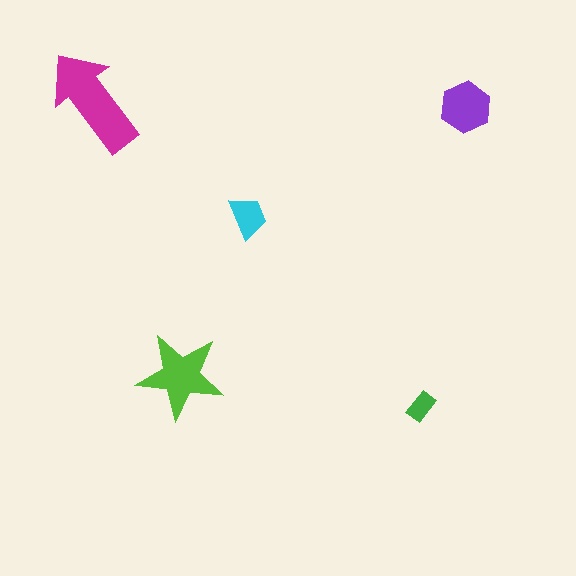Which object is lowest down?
The green rectangle is bottommost.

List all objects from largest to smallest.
The magenta arrow, the lime star, the purple hexagon, the cyan trapezoid, the green rectangle.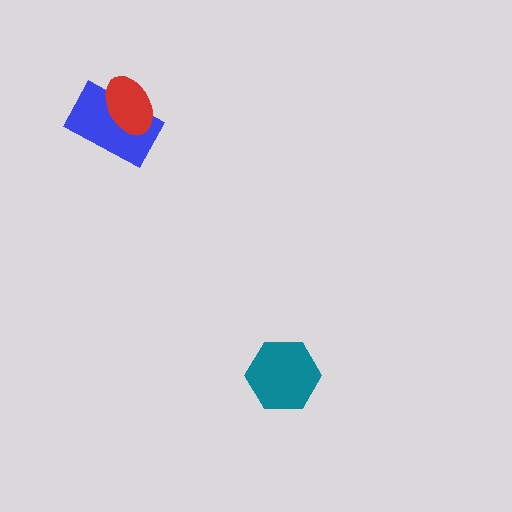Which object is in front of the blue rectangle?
The red ellipse is in front of the blue rectangle.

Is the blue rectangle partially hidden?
Yes, it is partially covered by another shape.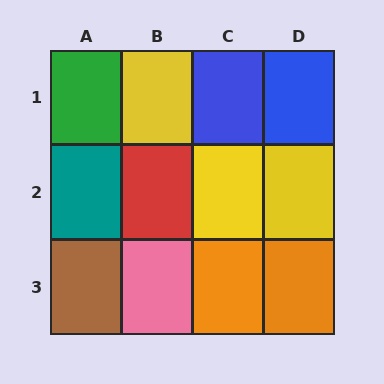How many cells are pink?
1 cell is pink.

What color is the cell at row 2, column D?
Yellow.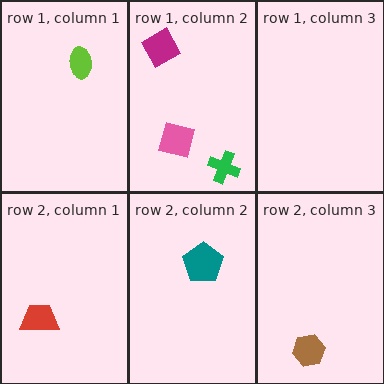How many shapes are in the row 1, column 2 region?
3.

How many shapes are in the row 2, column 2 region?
1.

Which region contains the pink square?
The row 1, column 2 region.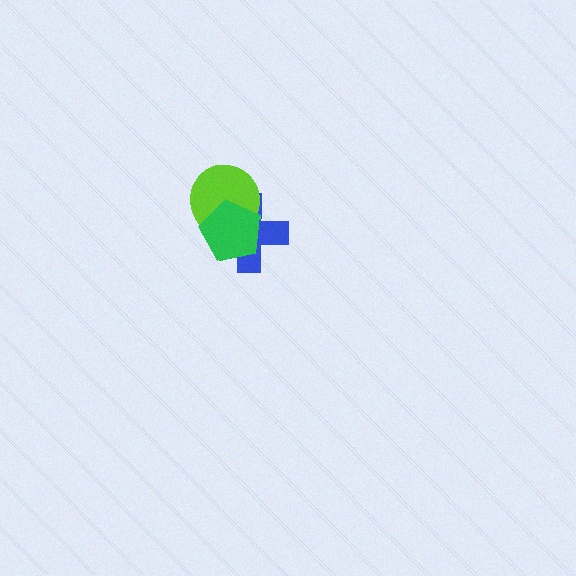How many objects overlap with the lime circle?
2 objects overlap with the lime circle.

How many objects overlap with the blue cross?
2 objects overlap with the blue cross.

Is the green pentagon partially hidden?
No, no other shape covers it.